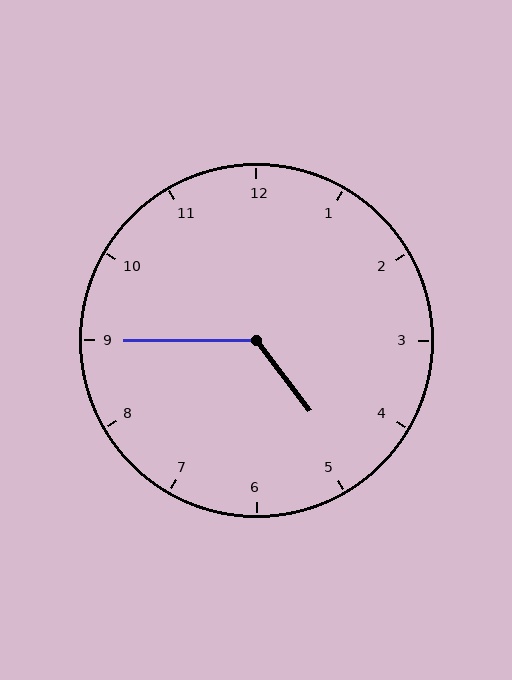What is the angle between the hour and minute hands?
Approximately 128 degrees.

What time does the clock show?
4:45.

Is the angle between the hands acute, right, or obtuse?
It is obtuse.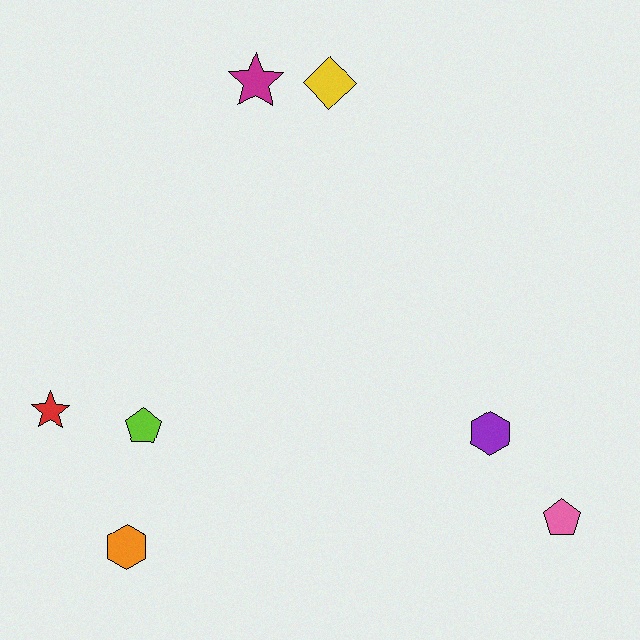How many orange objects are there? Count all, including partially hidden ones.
There is 1 orange object.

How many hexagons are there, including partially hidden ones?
There are 2 hexagons.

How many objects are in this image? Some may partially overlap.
There are 7 objects.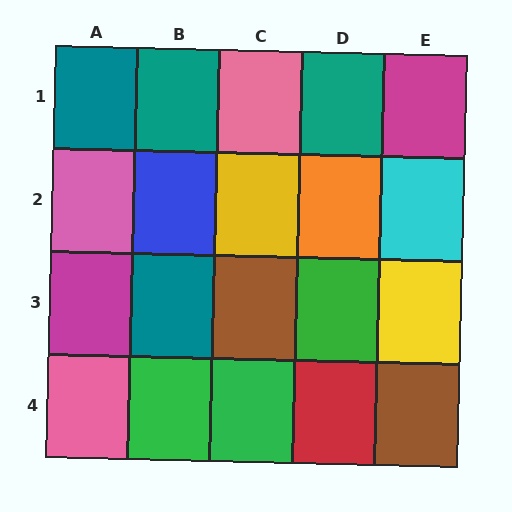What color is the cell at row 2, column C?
Yellow.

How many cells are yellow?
2 cells are yellow.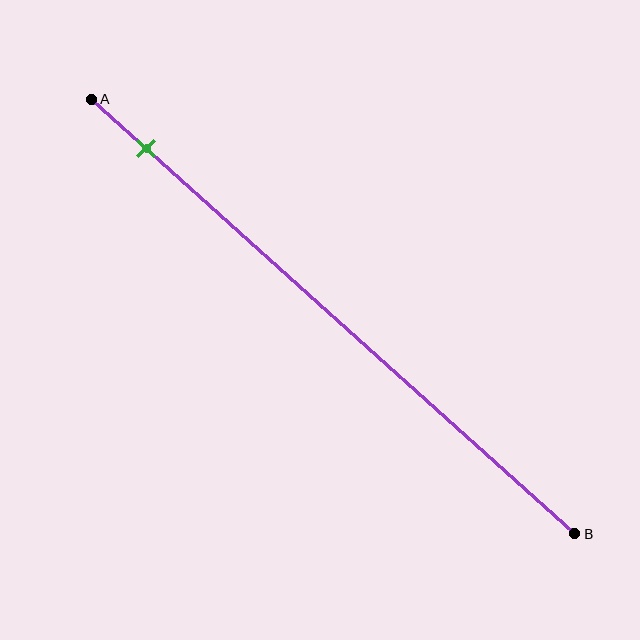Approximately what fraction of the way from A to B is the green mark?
The green mark is approximately 10% of the way from A to B.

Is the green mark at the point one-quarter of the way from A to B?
No, the mark is at about 10% from A, not at the 25% one-quarter point.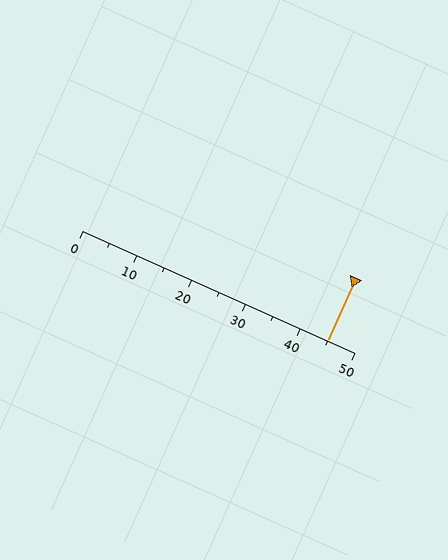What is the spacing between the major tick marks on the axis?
The major ticks are spaced 10 apart.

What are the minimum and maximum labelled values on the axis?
The axis runs from 0 to 50.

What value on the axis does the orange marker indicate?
The marker indicates approximately 45.